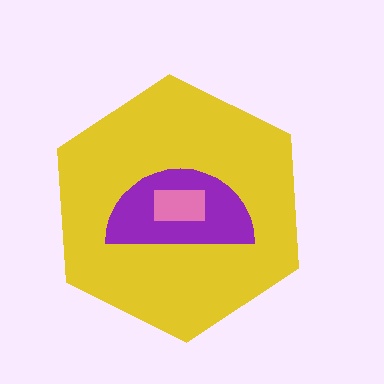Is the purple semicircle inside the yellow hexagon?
Yes.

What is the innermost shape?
The pink rectangle.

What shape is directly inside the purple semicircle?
The pink rectangle.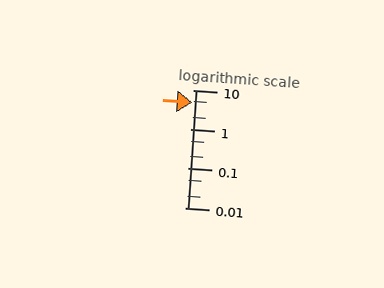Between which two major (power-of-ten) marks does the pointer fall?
The pointer is between 1 and 10.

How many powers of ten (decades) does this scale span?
The scale spans 3 decades, from 0.01 to 10.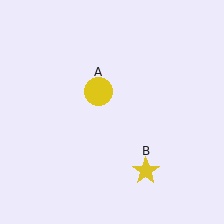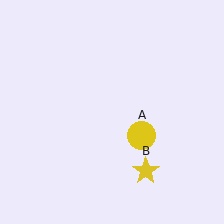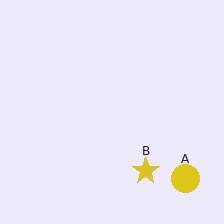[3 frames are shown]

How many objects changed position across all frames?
1 object changed position: yellow circle (object A).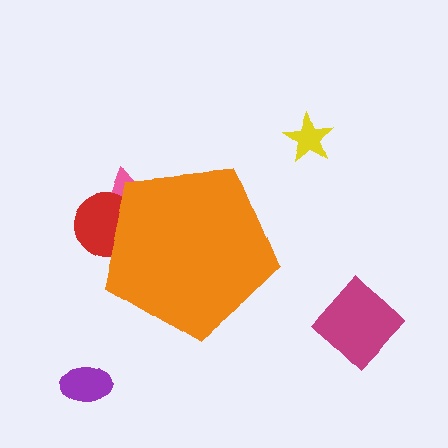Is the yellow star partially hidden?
No, the yellow star is fully visible.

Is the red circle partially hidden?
Yes, the red circle is partially hidden behind the orange pentagon.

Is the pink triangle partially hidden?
Yes, the pink triangle is partially hidden behind the orange pentagon.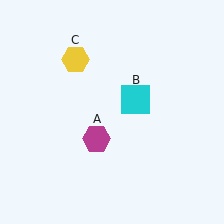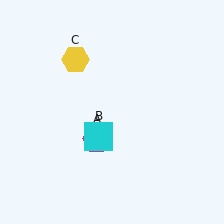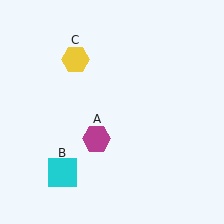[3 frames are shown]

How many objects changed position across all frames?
1 object changed position: cyan square (object B).